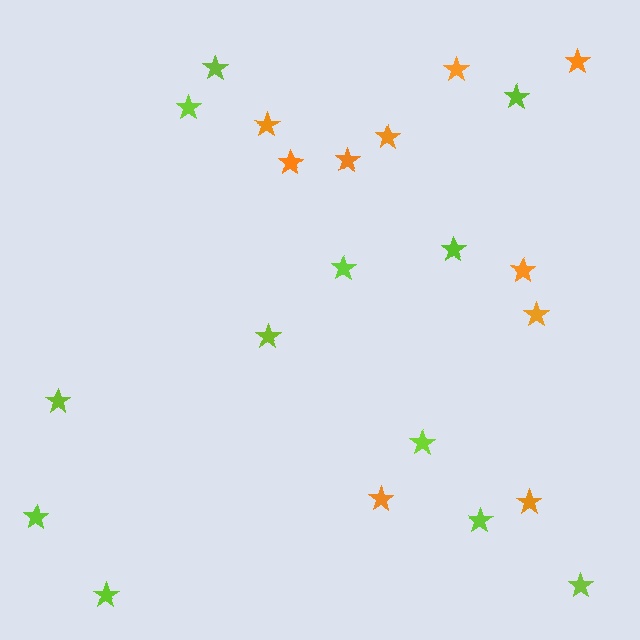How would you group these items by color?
There are 2 groups: one group of orange stars (10) and one group of lime stars (12).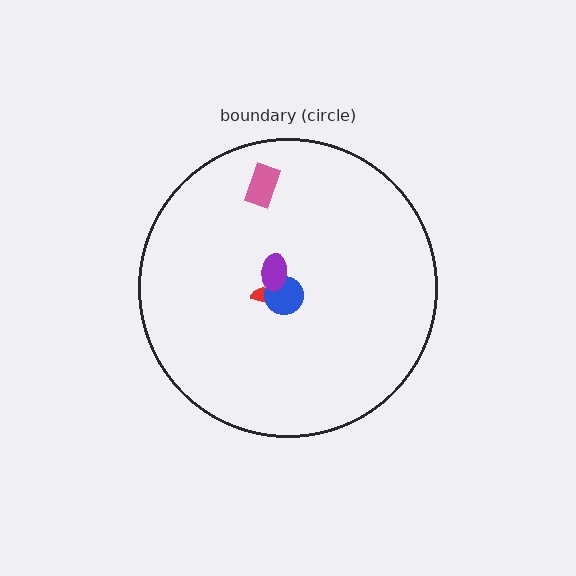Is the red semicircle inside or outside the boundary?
Inside.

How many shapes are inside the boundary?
4 inside, 0 outside.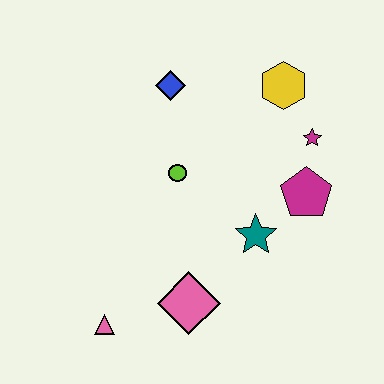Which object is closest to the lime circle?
The blue diamond is closest to the lime circle.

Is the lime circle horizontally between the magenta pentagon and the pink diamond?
No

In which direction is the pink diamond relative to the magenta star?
The pink diamond is below the magenta star.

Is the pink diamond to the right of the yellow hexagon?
No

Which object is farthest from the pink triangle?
The yellow hexagon is farthest from the pink triangle.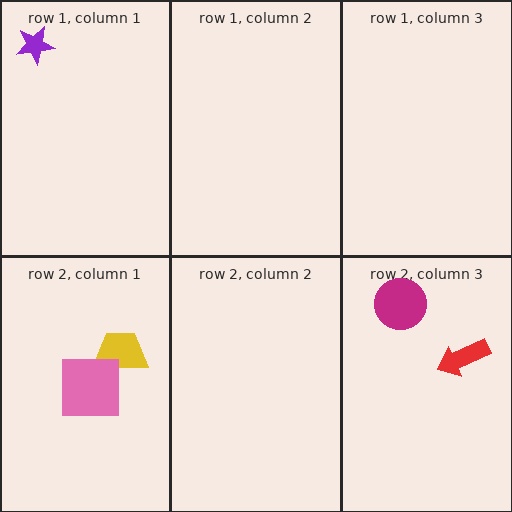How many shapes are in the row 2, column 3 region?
2.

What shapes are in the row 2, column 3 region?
The magenta circle, the red arrow.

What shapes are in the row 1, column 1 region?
The purple star.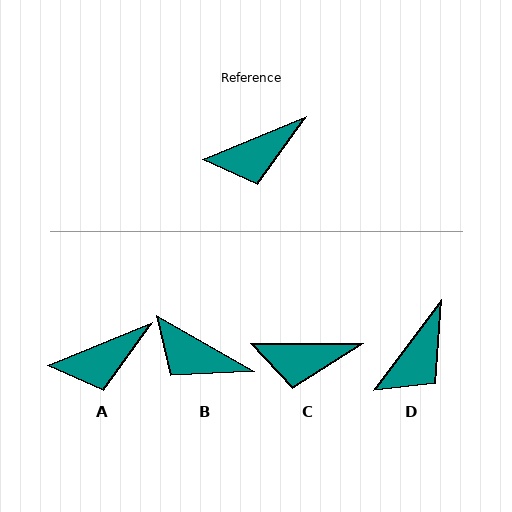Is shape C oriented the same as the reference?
No, it is off by about 22 degrees.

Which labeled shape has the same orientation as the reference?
A.